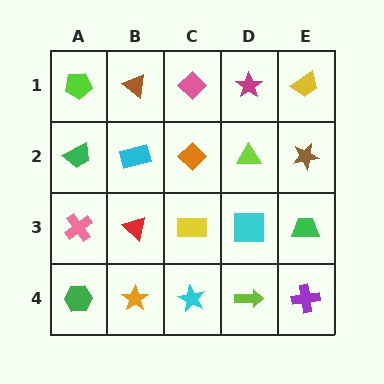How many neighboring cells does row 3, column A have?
3.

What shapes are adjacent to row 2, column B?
A brown triangle (row 1, column B), a red triangle (row 3, column B), a green trapezoid (row 2, column A), an orange diamond (row 2, column C).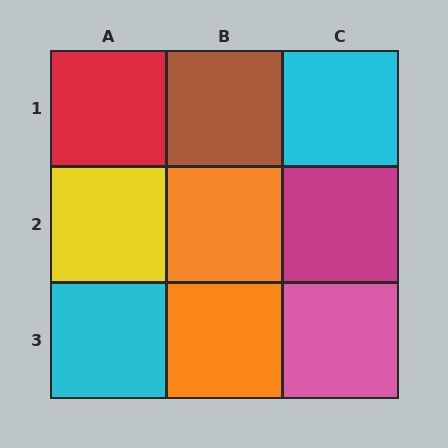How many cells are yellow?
1 cell is yellow.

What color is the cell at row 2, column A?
Yellow.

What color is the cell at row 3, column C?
Pink.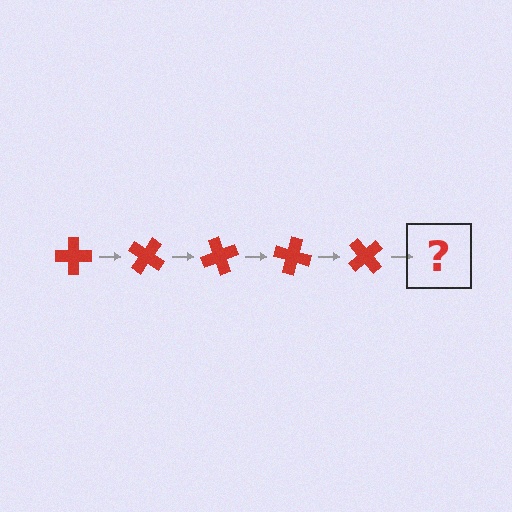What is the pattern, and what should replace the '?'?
The pattern is that the cross rotates 35 degrees each step. The '?' should be a red cross rotated 175 degrees.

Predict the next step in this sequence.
The next step is a red cross rotated 175 degrees.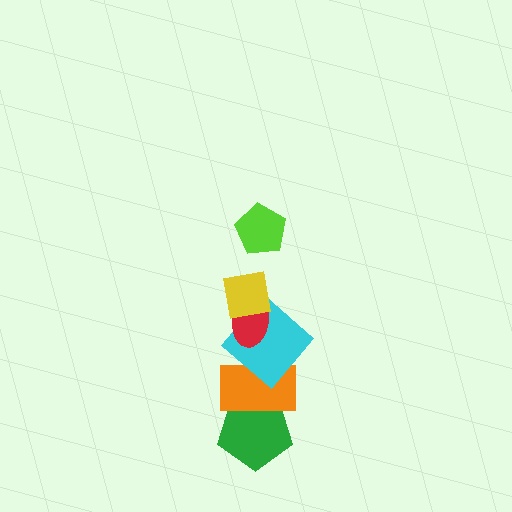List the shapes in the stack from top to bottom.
From top to bottom: the lime pentagon, the yellow square, the red ellipse, the cyan diamond, the orange rectangle, the green pentagon.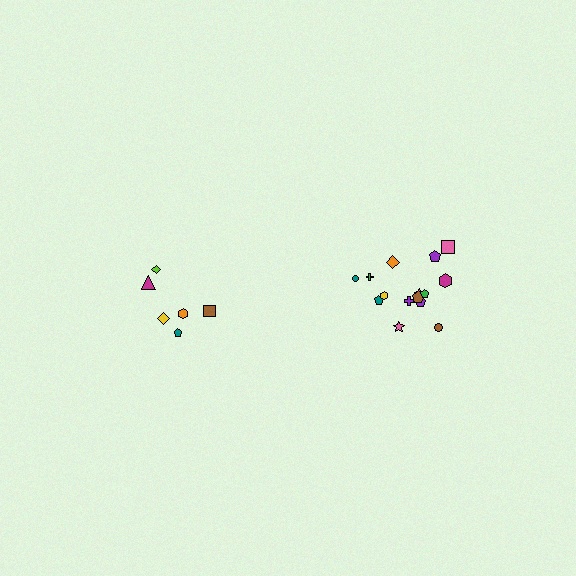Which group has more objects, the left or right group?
The right group.